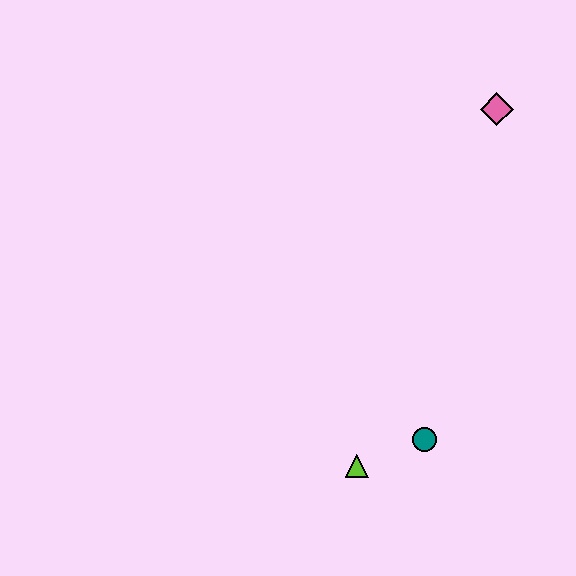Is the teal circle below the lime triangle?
No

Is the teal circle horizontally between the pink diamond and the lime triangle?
Yes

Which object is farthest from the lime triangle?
The pink diamond is farthest from the lime triangle.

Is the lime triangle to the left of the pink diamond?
Yes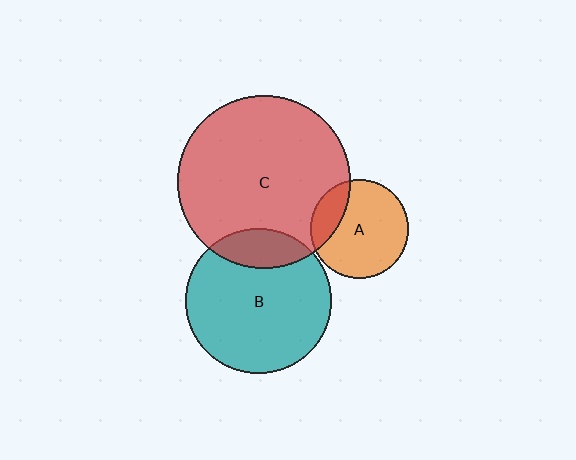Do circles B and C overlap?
Yes.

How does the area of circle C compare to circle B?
Approximately 1.4 times.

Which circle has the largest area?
Circle C (red).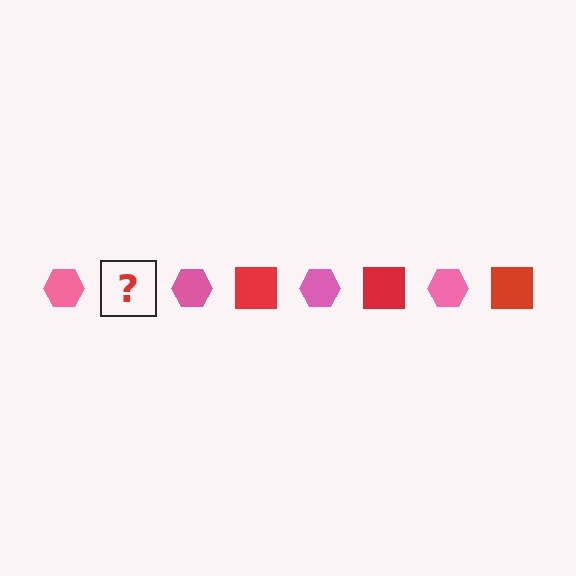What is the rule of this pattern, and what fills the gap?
The rule is that the pattern alternates between pink hexagon and red square. The gap should be filled with a red square.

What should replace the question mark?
The question mark should be replaced with a red square.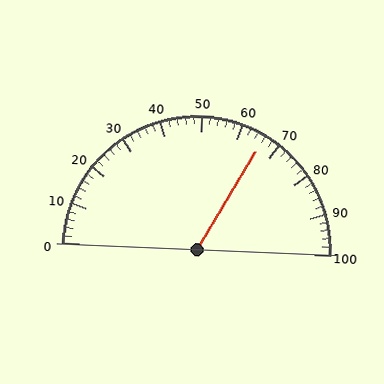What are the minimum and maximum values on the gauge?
The gauge ranges from 0 to 100.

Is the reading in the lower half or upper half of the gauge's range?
The reading is in the upper half of the range (0 to 100).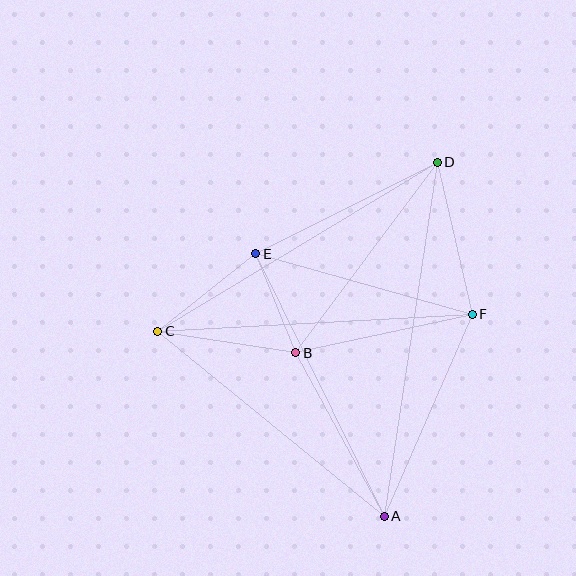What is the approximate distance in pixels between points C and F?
The distance between C and F is approximately 315 pixels.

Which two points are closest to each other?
Points B and E are closest to each other.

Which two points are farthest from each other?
Points A and D are farthest from each other.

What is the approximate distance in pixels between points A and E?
The distance between A and E is approximately 292 pixels.